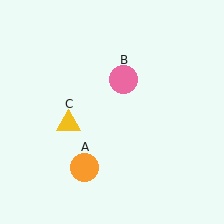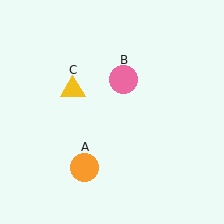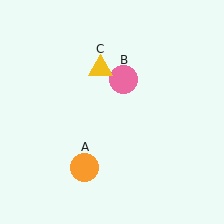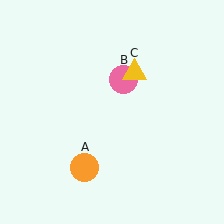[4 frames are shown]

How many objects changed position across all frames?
1 object changed position: yellow triangle (object C).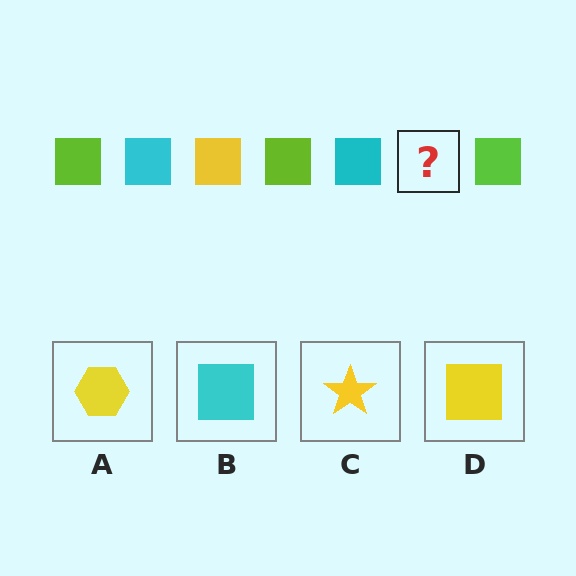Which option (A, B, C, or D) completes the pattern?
D.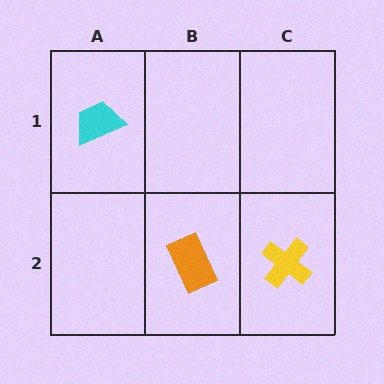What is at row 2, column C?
A yellow cross.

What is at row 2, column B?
An orange rectangle.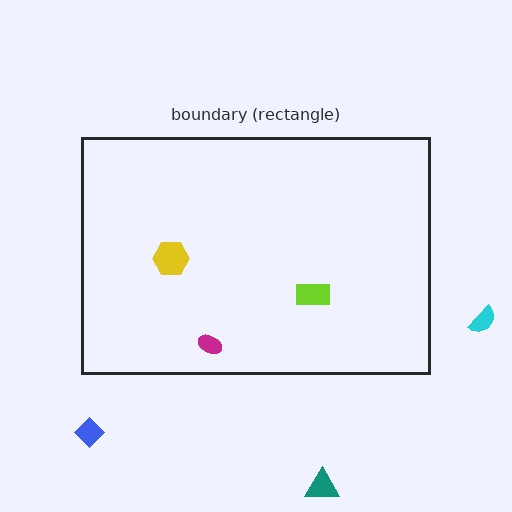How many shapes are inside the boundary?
3 inside, 3 outside.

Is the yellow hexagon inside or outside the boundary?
Inside.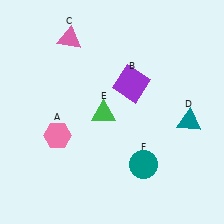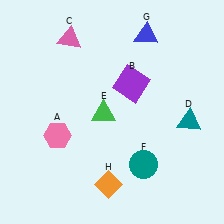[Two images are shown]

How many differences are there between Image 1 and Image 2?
There are 2 differences between the two images.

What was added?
A blue triangle (G), an orange diamond (H) were added in Image 2.